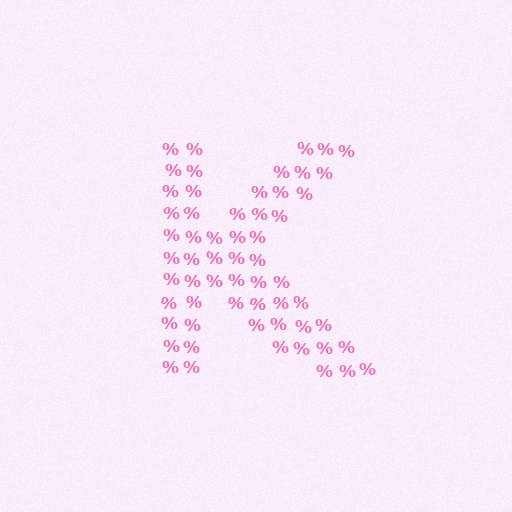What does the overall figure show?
The overall figure shows the letter K.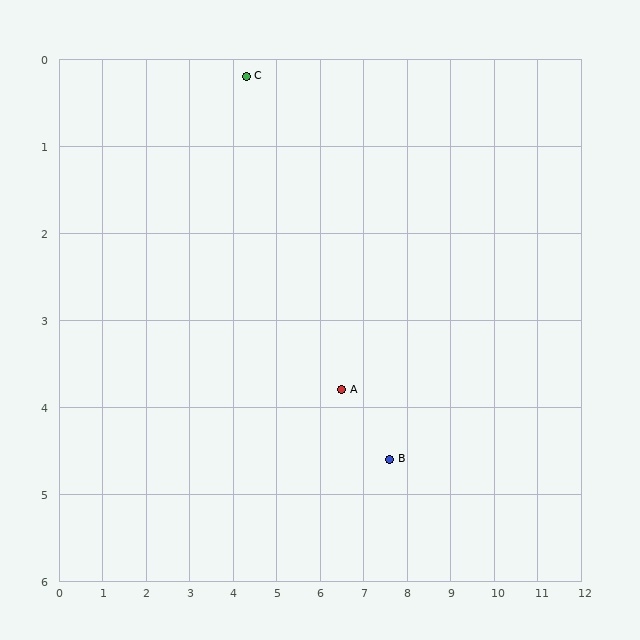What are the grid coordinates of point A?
Point A is at approximately (6.5, 3.8).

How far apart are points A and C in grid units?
Points A and C are about 4.2 grid units apart.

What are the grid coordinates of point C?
Point C is at approximately (4.3, 0.2).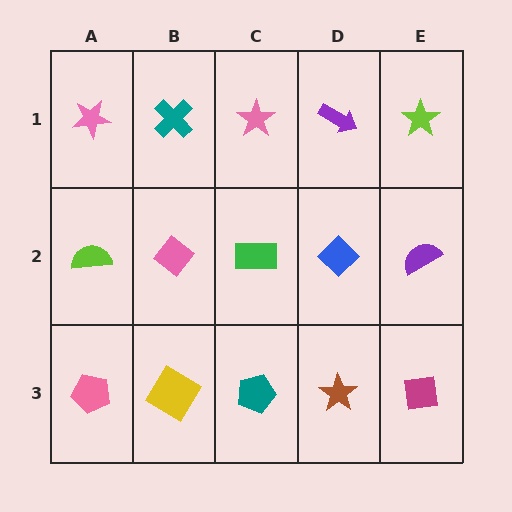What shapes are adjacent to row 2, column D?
A purple arrow (row 1, column D), a brown star (row 3, column D), a green rectangle (row 2, column C), a purple semicircle (row 2, column E).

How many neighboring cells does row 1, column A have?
2.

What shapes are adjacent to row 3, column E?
A purple semicircle (row 2, column E), a brown star (row 3, column D).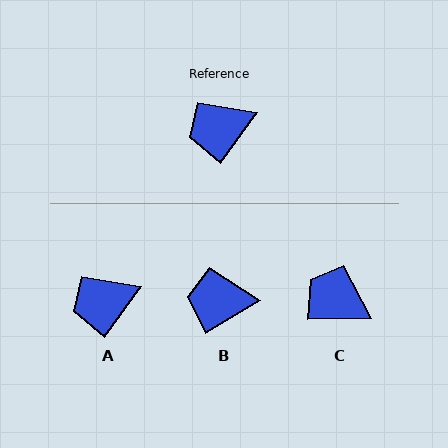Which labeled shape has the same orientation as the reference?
A.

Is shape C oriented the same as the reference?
No, it is off by about 53 degrees.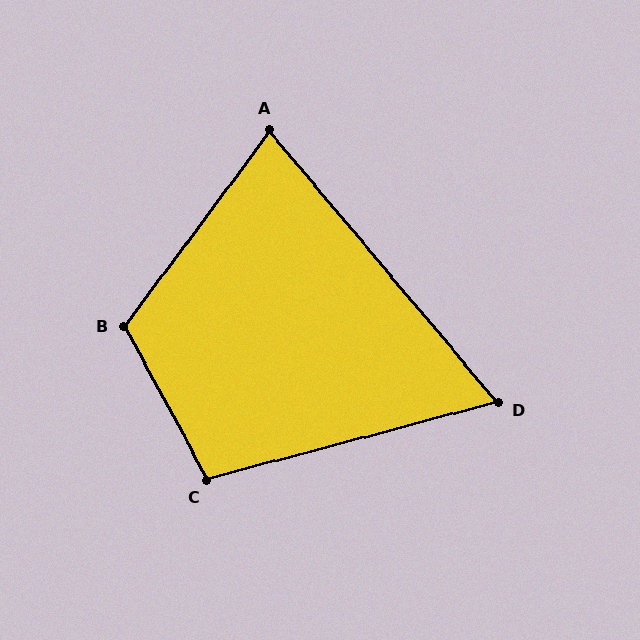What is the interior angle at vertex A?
Approximately 77 degrees (acute).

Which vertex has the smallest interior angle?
D, at approximately 65 degrees.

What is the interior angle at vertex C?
Approximately 103 degrees (obtuse).